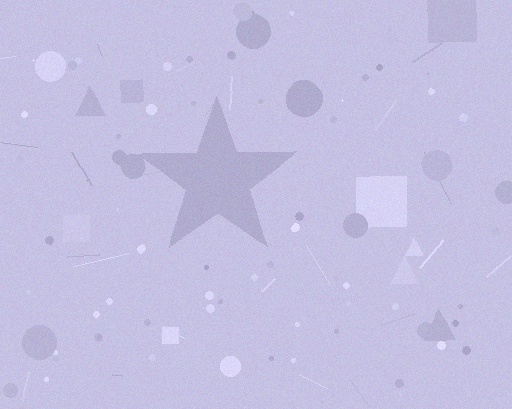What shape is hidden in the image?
A star is hidden in the image.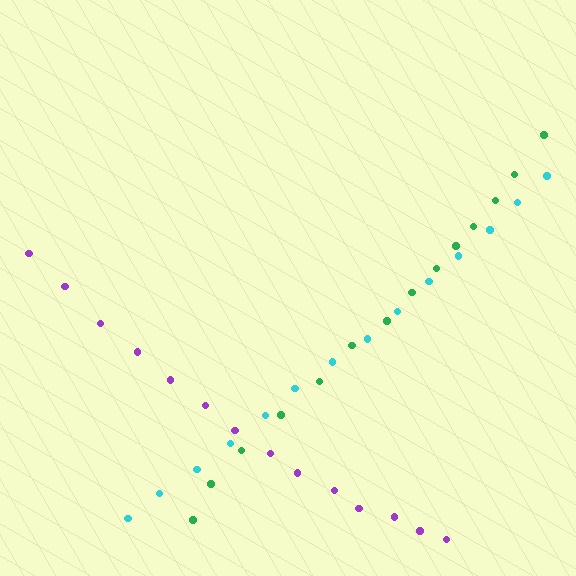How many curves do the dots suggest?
There are 3 distinct paths.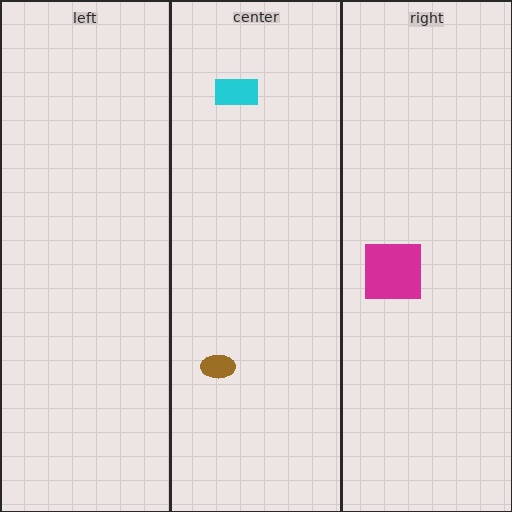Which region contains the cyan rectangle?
The center region.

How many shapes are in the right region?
1.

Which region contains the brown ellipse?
The center region.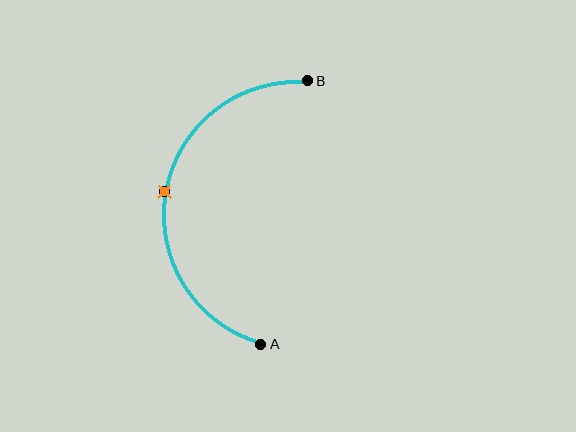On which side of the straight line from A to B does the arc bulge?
The arc bulges to the left of the straight line connecting A and B.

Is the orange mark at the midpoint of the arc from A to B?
Yes. The orange mark lies on the arc at equal arc-length from both A and B — it is the arc midpoint.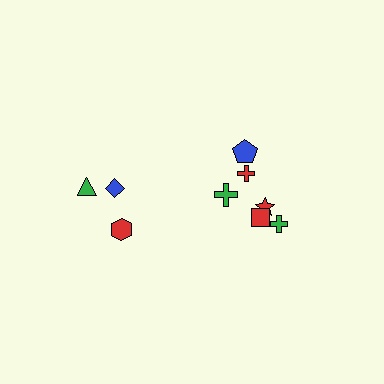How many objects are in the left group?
There are 3 objects.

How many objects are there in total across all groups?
There are 9 objects.